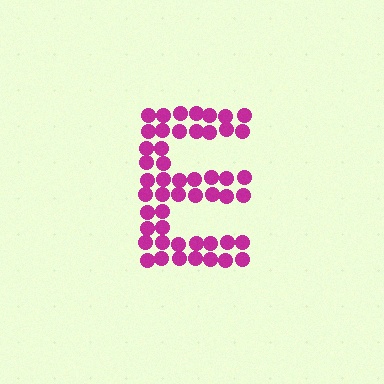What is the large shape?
The large shape is the letter E.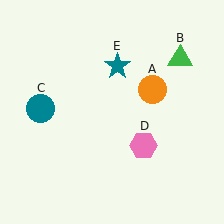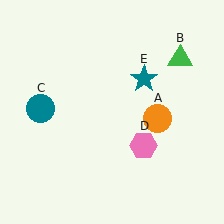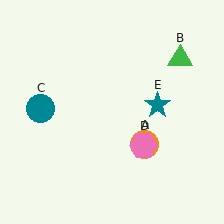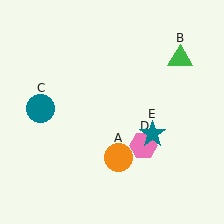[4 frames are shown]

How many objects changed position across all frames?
2 objects changed position: orange circle (object A), teal star (object E).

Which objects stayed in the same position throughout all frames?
Green triangle (object B) and teal circle (object C) and pink hexagon (object D) remained stationary.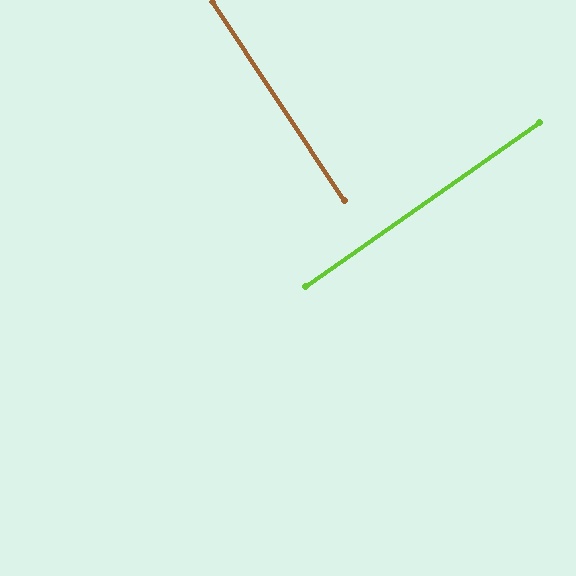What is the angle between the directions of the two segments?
Approximately 89 degrees.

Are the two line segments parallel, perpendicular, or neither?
Perpendicular — they meet at approximately 89°.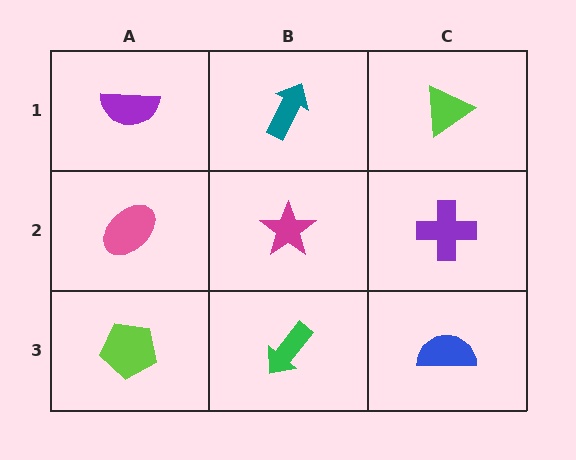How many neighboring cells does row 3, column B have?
3.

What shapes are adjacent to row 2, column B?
A teal arrow (row 1, column B), a green arrow (row 3, column B), a pink ellipse (row 2, column A), a purple cross (row 2, column C).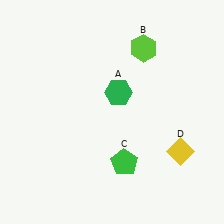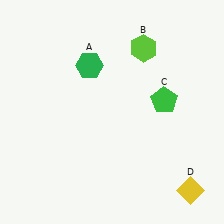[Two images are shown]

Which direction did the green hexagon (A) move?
The green hexagon (A) moved left.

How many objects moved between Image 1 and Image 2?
3 objects moved between the two images.